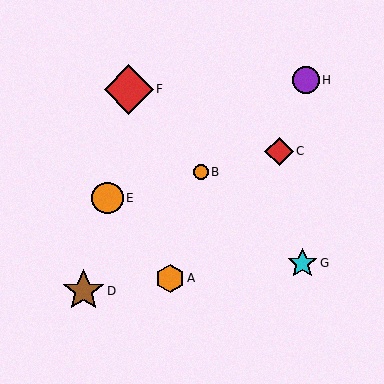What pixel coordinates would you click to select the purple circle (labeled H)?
Click at (306, 80) to select the purple circle H.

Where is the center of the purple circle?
The center of the purple circle is at (306, 80).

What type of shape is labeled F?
Shape F is a red diamond.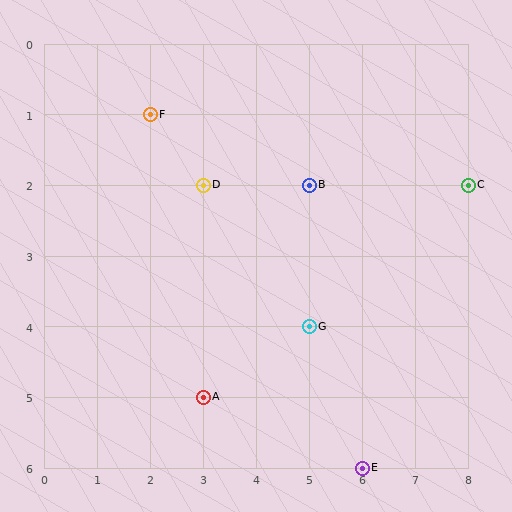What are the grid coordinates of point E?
Point E is at grid coordinates (6, 6).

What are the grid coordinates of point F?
Point F is at grid coordinates (2, 1).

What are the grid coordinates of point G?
Point G is at grid coordinates (5, 4).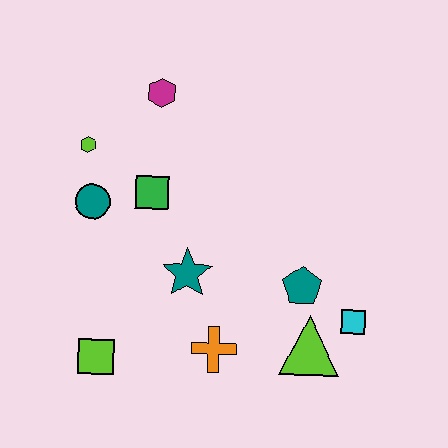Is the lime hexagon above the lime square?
Yes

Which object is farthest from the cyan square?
The lime hexagon is farthest from the cyan square.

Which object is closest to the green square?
The teal circle is closest to the green square.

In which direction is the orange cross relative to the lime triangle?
The orange cross is to the left of the lime triangle.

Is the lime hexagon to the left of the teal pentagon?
Yes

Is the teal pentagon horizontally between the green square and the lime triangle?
Yes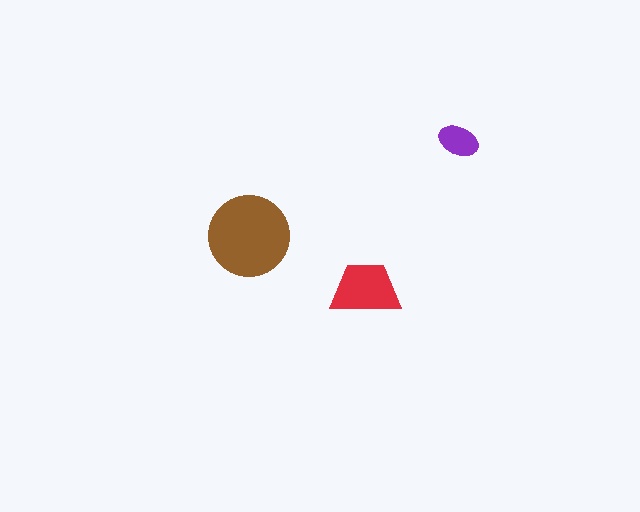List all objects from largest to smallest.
The brown circle, the red trapezoid, the purple ellipse.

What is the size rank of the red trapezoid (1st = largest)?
2nd.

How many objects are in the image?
There are 3 objects in the image.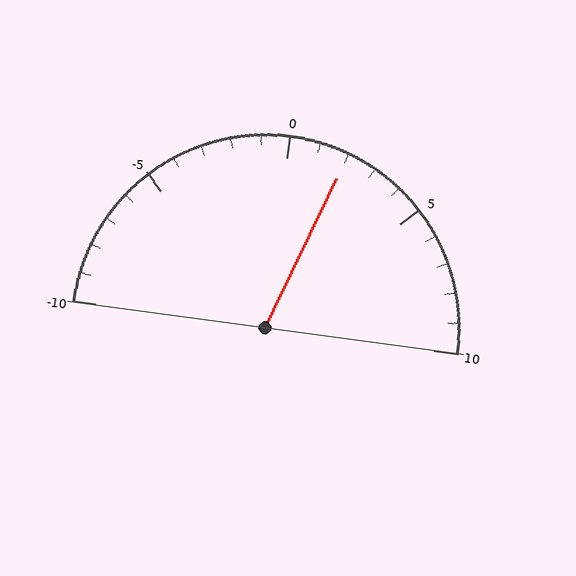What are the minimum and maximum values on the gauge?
The gauge ranges from -10 to 10.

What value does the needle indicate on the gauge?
The needle indicates approximately 2.